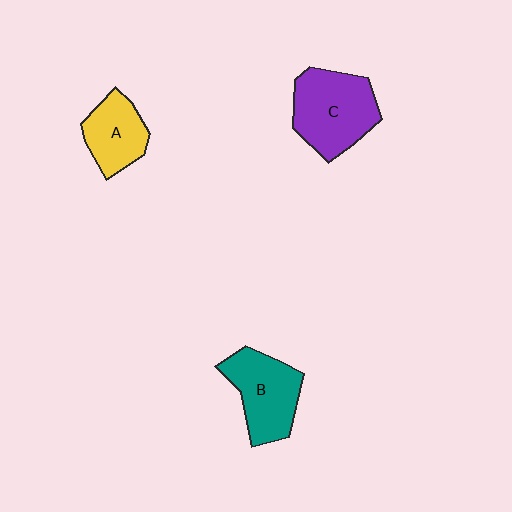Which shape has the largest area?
Shape C (purple).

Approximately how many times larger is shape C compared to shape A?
Approximately 1.6 times.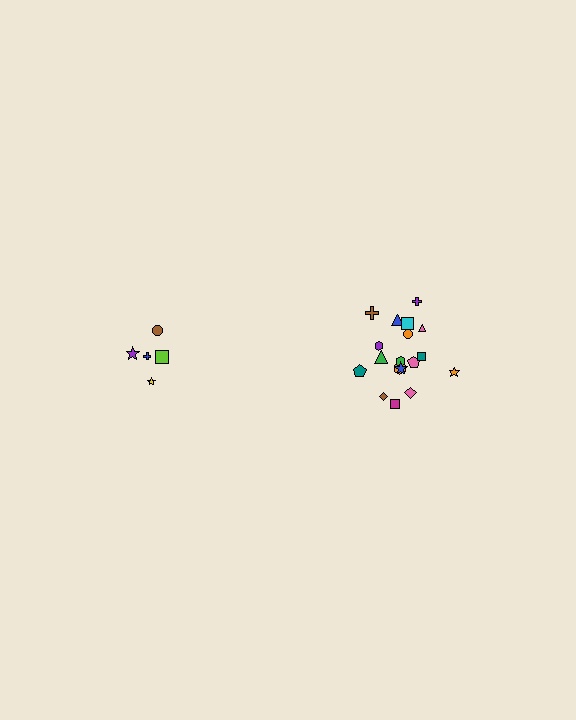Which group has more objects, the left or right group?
The right group.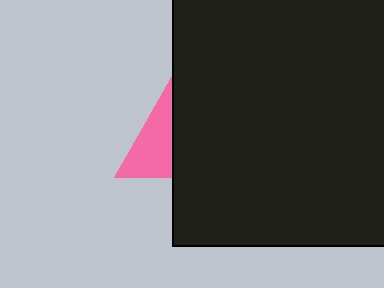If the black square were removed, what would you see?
You would see the complete pink triangle.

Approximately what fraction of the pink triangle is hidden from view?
Roughly 62% of the pink triangle is hidden behind the black square.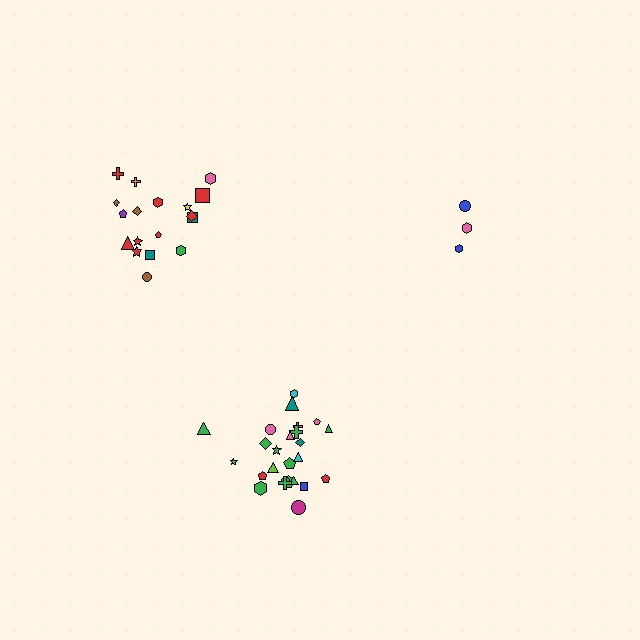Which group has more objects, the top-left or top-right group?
The top-left group.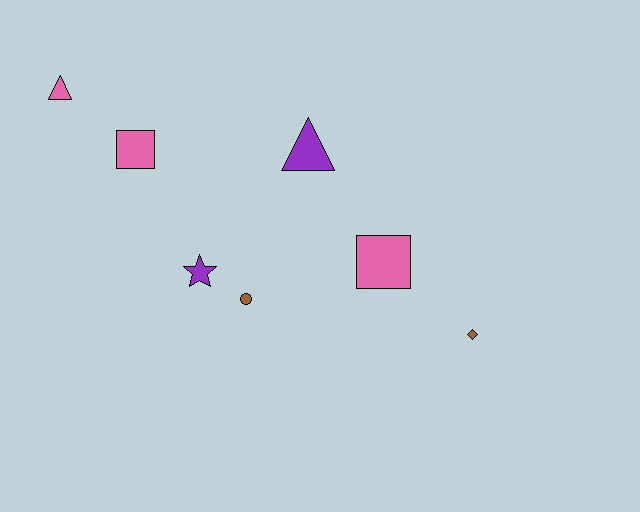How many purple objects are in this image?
There are 2 purple objects.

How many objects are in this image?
There are 7 objects.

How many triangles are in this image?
There are 2 triangles.